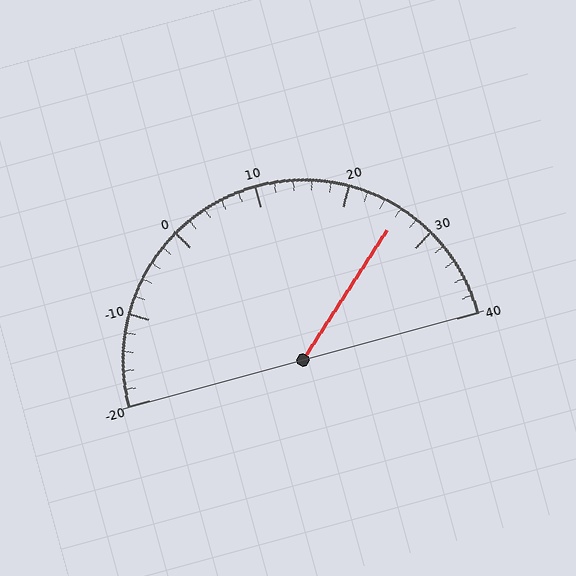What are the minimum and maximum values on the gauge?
The gauge ranges from -20 to 40.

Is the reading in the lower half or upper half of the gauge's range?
The reading is in the upper half of the range (-20 to 40).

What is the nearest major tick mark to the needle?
The nearest major tick mark is 30.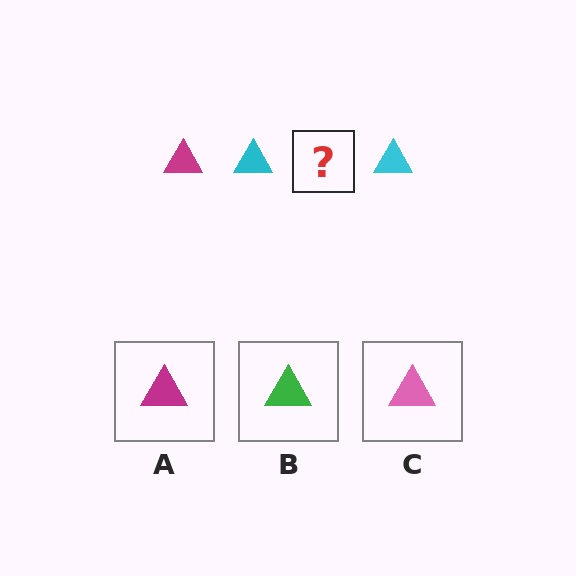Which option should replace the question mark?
Option A.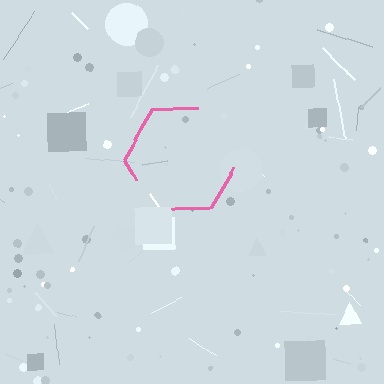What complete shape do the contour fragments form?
The contour fragments form a hexagon.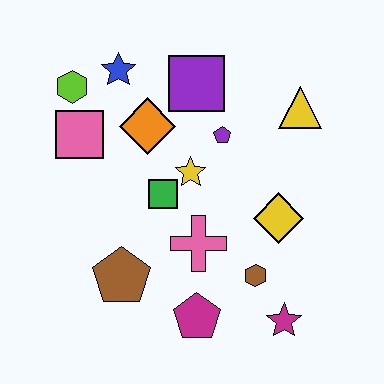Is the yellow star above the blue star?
No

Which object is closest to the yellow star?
The green square is closest to the yellow star.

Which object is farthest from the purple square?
The magenta star is farthest from the purple square.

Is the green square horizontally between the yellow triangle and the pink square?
Yes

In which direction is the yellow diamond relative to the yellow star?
The yellow diamond is to the right of the yellow star.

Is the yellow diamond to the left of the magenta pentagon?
No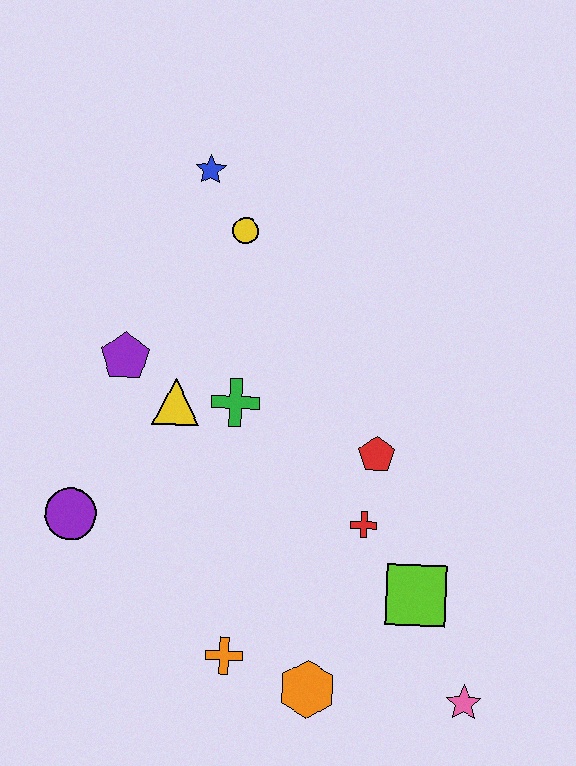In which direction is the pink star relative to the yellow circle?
The pink star is below the yellow circle.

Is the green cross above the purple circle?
Yes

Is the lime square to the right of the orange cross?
Yes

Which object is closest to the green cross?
The yellow triangle is closest to the green cross.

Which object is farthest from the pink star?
The blue star is farthest from the pink star.